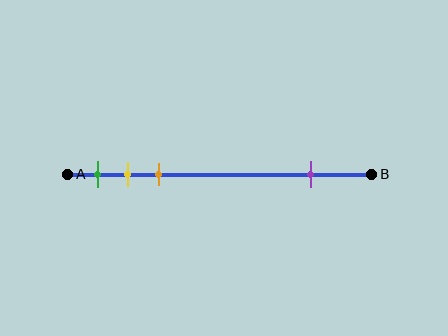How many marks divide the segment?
There are 4 marks dividing the segment.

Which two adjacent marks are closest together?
The yellow and orange marks are the closest adjacent pair.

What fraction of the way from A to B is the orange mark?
The orange mark is approximately 30% (0.3) of the way from A to B.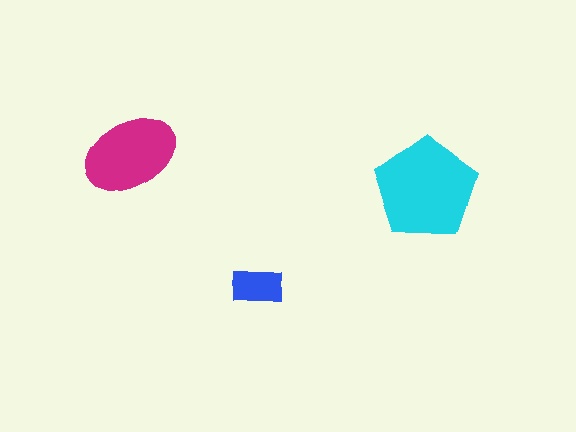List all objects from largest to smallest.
The cyan pentagon, the magenta ellipse, the blue rectangle.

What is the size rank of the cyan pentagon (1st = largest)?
1st.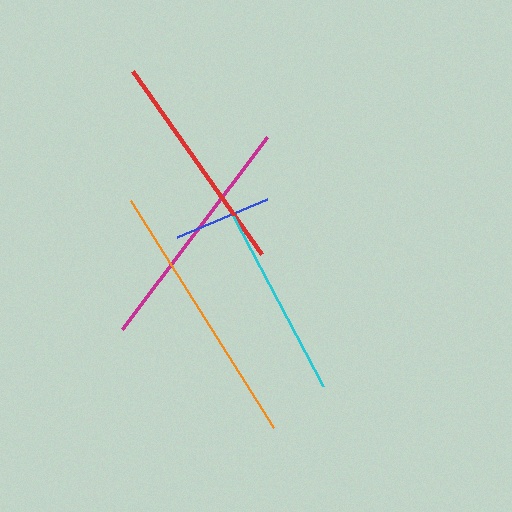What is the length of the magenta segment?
The magenta segment is approximately 240 pixels long.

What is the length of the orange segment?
The orange segment is approximately 268 pixels long.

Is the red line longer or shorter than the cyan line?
The red line is longer than the cyan line.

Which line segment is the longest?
The orange line is the longest at approximately 268 pixels.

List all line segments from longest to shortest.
From longest to shortest: orange, magenta, red, cyan, blue.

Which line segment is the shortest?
The blue line is the shortest at approximately 98 pixels.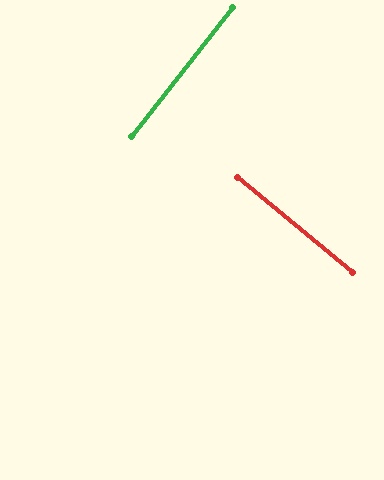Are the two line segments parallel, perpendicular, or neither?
Perpendicular — they meet at approximately 88°.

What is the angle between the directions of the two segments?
Approximately 88 degrees.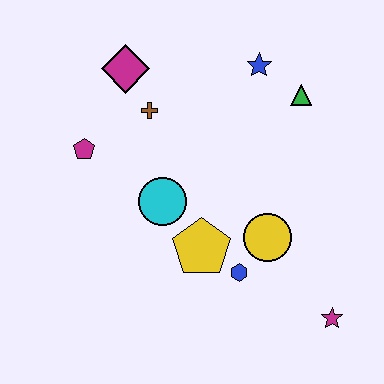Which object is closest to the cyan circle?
The yellow pentagon is closest to the cyan circle.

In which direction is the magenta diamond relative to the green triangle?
The magenta diamond is to the left of the green triangle.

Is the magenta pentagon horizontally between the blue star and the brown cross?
No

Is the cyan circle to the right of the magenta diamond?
Yes